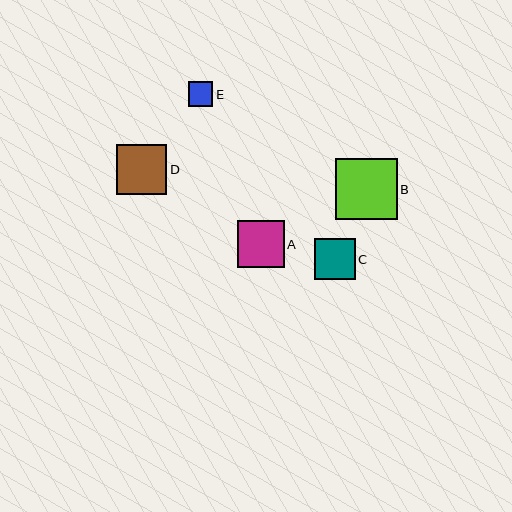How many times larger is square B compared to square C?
Square B is approximately 1.5 times the size of square C.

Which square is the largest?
Square B is the largest with a size of approximately 61 pixels.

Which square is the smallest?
Square E is the smallest with a size of approximately 24 pixels.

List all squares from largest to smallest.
From largest to smallest: B, D, A, C, E.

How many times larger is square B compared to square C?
Square B is approximately 1.5 times the size of square C.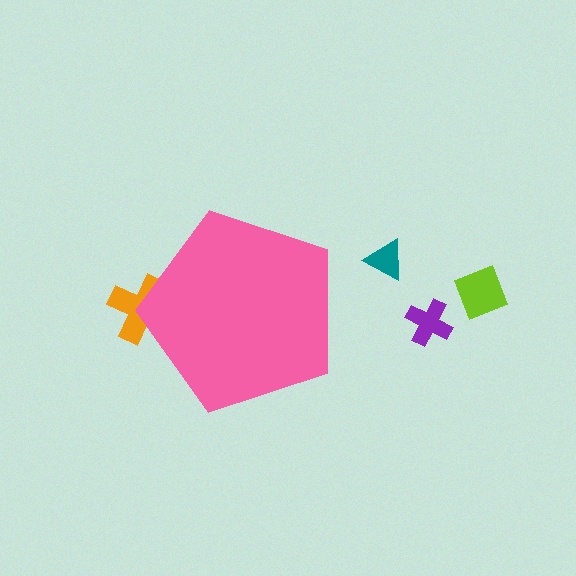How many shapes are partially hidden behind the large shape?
1 shape is partially hidden.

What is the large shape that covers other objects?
A pink pentagon.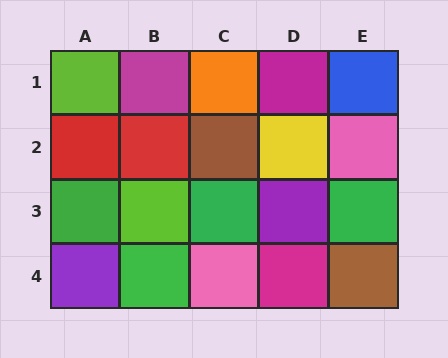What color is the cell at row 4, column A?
Purple.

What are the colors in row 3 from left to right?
Green, lime, green, purple, green.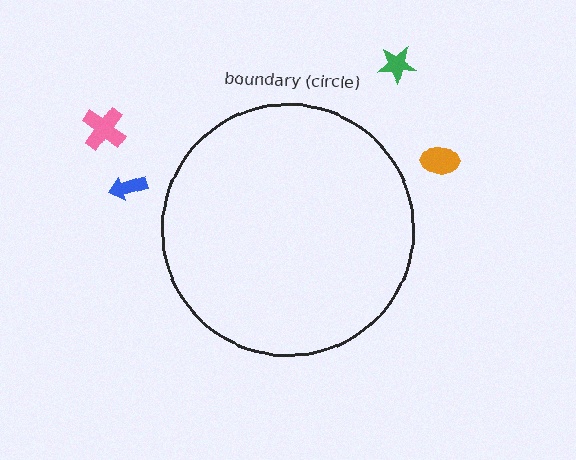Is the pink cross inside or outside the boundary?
Outside.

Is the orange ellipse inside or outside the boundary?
Outside.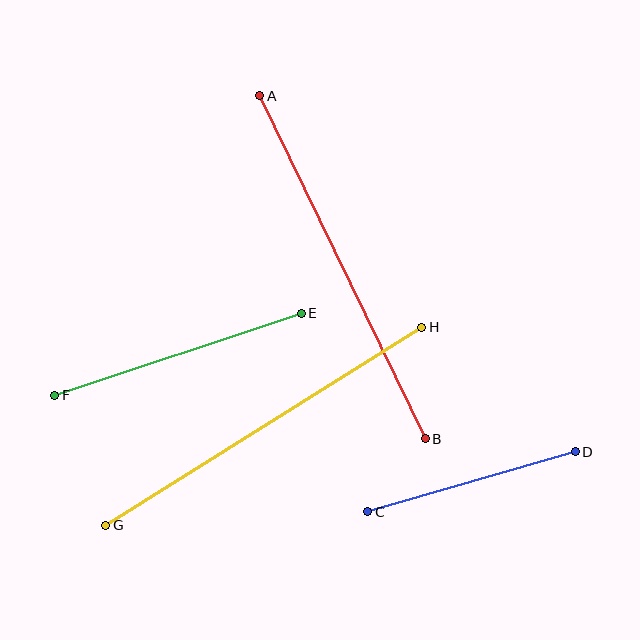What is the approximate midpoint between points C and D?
The midpoint is at approximately (472, 482) pixels.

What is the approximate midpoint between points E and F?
The midpoint is at approximately (178, 354) pixels.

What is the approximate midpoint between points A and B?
The midpoint is at approximately (342, 267) pixels.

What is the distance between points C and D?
The distance is approximately 216 pixels.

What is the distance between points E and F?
The distance is approximately 260 pixels.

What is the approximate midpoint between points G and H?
The midpoint is at approximately (264, 426) pixels.